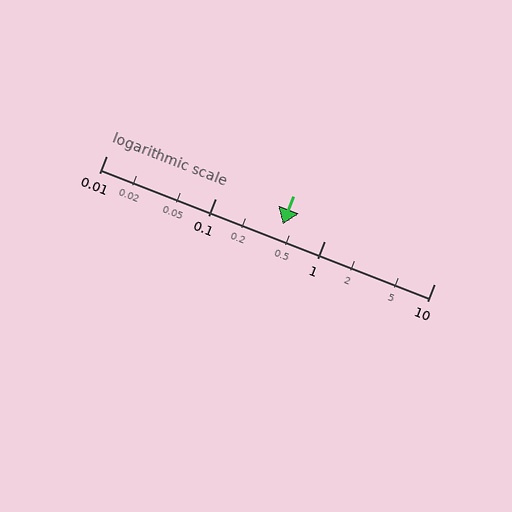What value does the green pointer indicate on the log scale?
The pointer indicates approximately 0.41.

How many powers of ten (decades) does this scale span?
The scale spans 3 decades, from 0.01 to 10.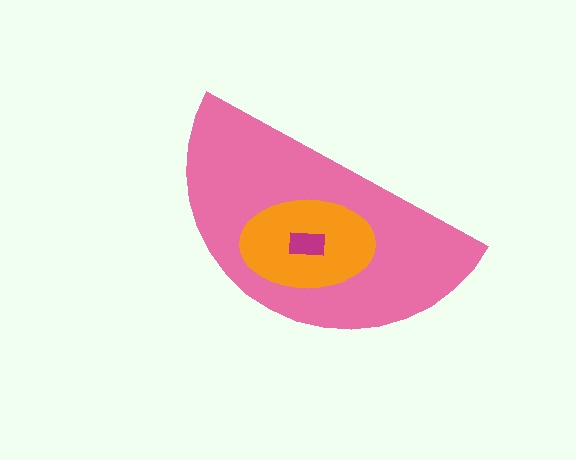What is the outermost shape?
The pink semicircle.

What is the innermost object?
The magenta rectangle.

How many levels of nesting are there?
3.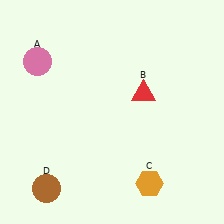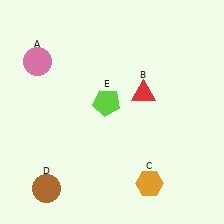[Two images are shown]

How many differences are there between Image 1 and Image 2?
There is 1 difference between the two images.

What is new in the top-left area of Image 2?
A lime pentagon (E) was added in the top-left area of Image 2.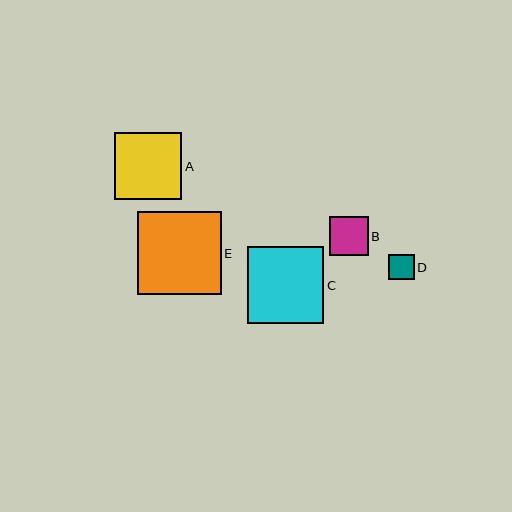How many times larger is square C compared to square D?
Square C is approximately 3.0 times the size of square D.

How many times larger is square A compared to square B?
Square A is approximately 1.7 times the size of square B.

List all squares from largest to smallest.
From largest to smallest: E, C, A, B, D.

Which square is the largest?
Square E is the largest with a size of approximately 83 pixels.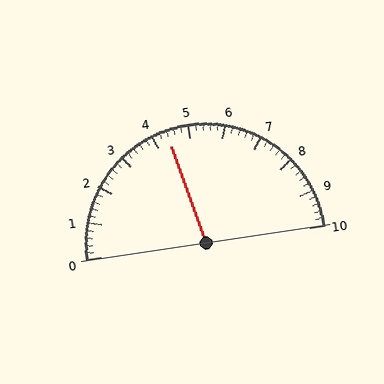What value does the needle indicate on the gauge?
The needle indicates approximately 4.4.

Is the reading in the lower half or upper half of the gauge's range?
The reading is in the lower half of the range (0 to 10).